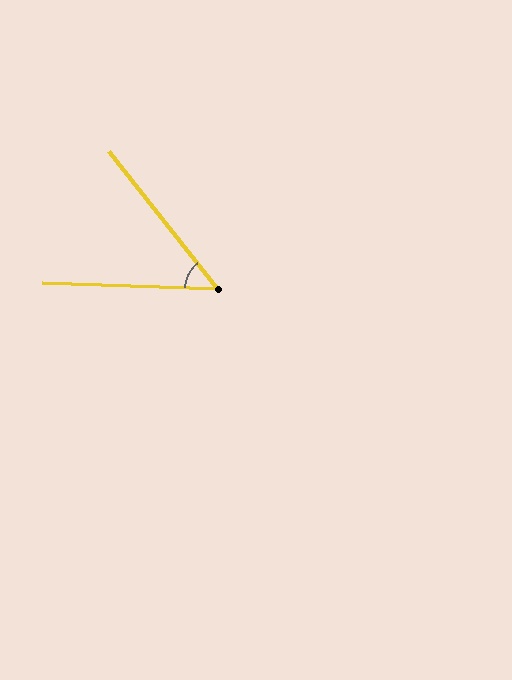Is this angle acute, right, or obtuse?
It is acute.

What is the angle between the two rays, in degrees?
Approximately 50 degrees.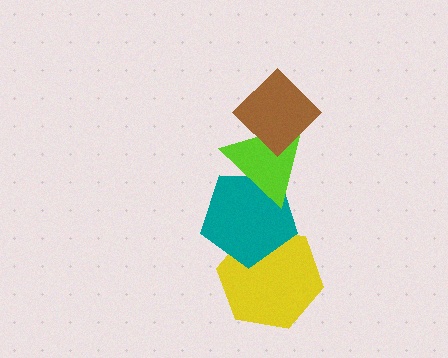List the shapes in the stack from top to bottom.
From top to bottom: the brown diamond, the lime triangle, the teal pentagon, the yellow hexagon.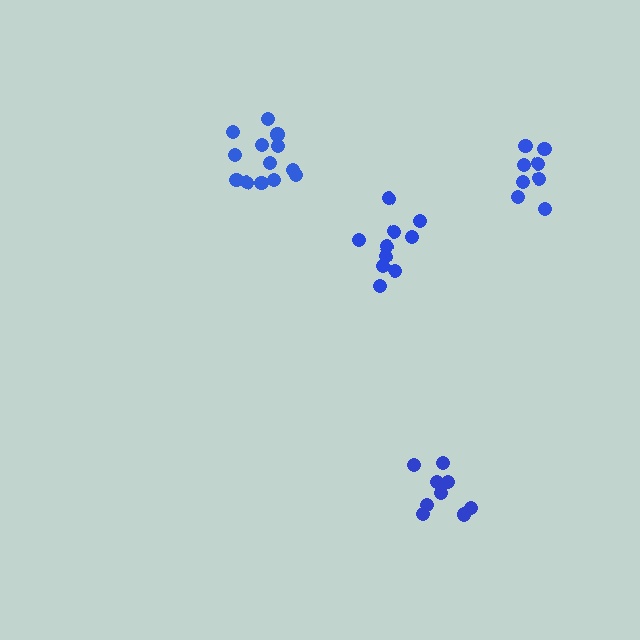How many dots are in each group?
Group 1: 9 dots, Group 2: 10 dots, Group 3: 8 dots, Group 4: 13 dots (40 total).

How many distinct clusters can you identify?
There are 4 distinct clusters.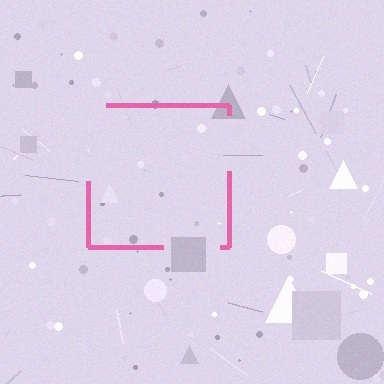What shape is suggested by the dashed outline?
The dashed outline suggests a square.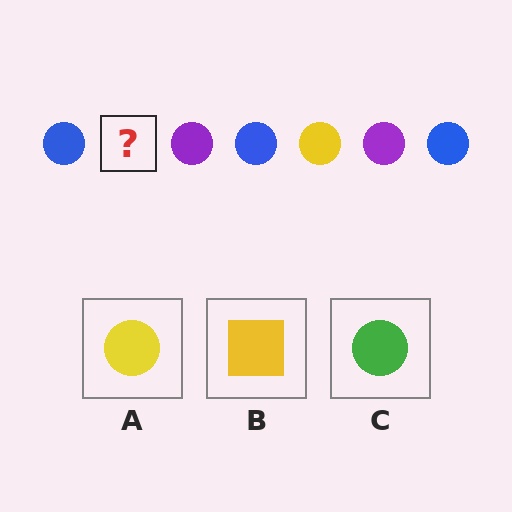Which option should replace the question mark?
Option A.